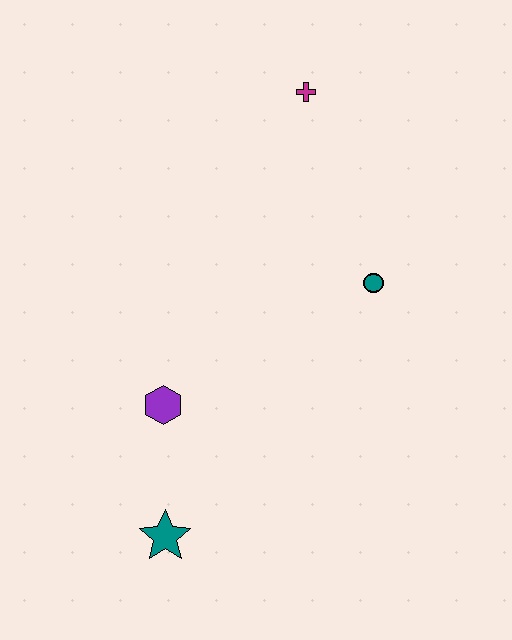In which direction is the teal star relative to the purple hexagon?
The teal star is below the purple hexagon.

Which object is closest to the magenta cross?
The teal circle is closest to the magenta cross.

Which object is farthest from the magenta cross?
The teal star is farthest from the magenta cross.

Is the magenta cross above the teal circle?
Yes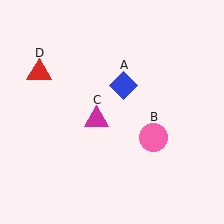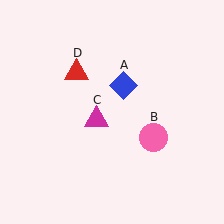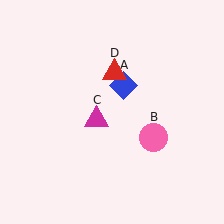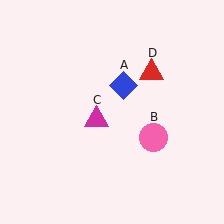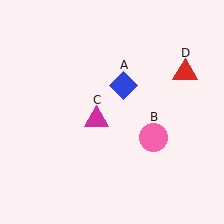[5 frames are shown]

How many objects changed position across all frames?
1 object changed position: red triangle (object D).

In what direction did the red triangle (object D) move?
The red triangle (object D) moved right.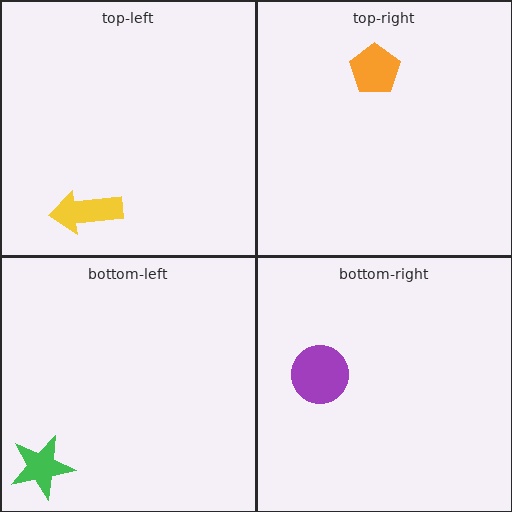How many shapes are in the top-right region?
1.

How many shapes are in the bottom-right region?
1.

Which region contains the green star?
The bottom-left region.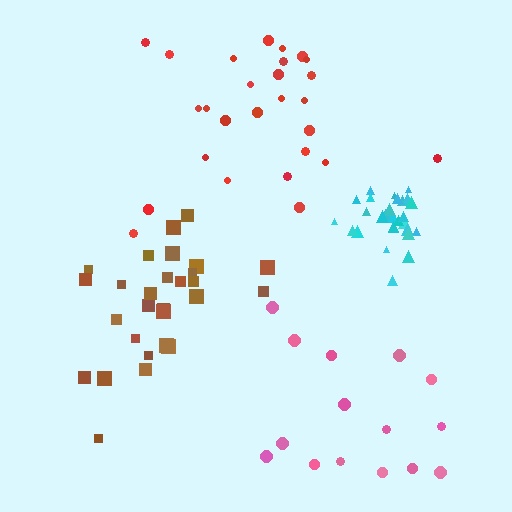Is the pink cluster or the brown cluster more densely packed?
Brown.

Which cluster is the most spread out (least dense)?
Pink.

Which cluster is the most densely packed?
Cyan.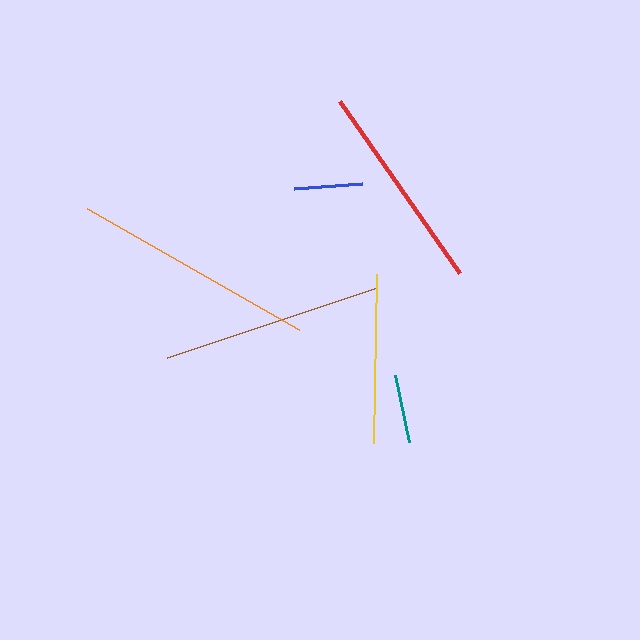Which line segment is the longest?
The orange line is the longest at approximately 244 pixels.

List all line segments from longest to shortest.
From longest to shortest: orange, brown, red, yellow, teal, blue.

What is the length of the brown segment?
The brown segment is approximately 222 pixels long.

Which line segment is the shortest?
The blue line is the shortest at approximately 68 pixels.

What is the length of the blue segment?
The blue segment is approximately 68 pixels long.